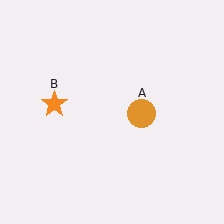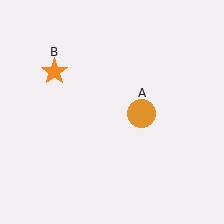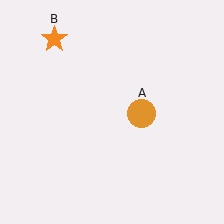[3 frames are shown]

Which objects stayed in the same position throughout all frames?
Orange circle (object A) remained stationary.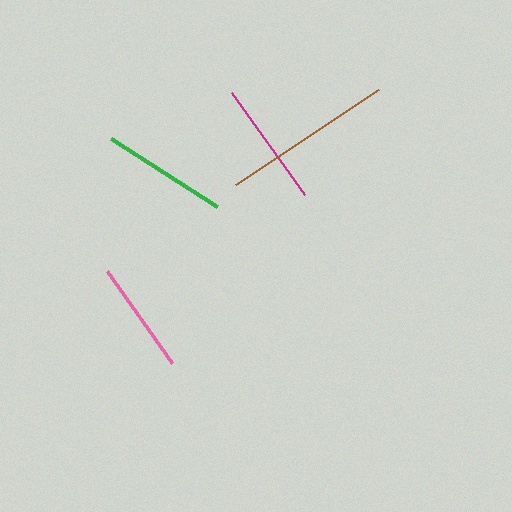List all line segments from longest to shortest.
From longest to shortest: brown, magenta, green, pink.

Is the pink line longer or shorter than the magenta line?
The magenta line is longer than the pink line.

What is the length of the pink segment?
The pink segment is approximately 113 pixels long.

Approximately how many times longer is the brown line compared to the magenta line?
The brown line is approximately 1.4 times the length of the magenta line.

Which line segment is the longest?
The brown line is the longest at approximately 172 pixels.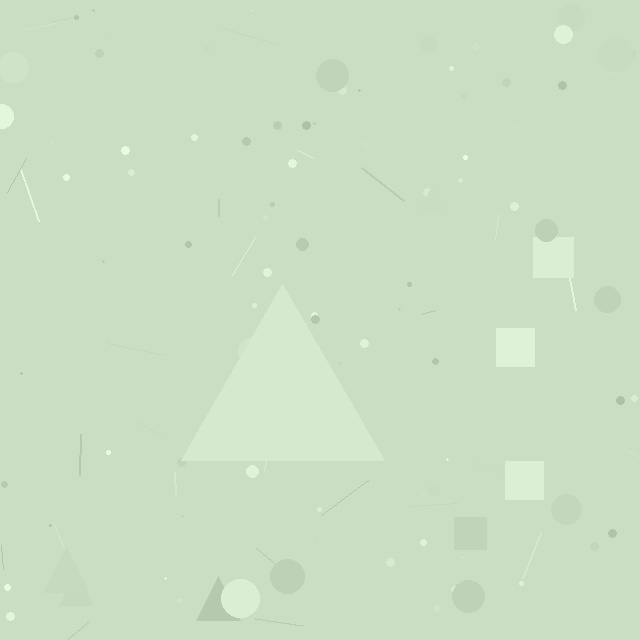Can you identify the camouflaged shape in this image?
The camouflaged shape is a triangle.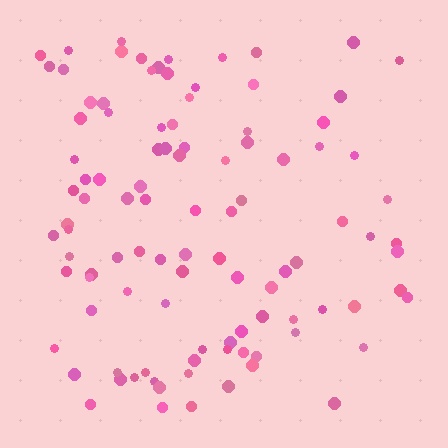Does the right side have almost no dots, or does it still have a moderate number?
Still a moderate number, just noticeably fewer than the left.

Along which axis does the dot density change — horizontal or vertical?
Horizontal.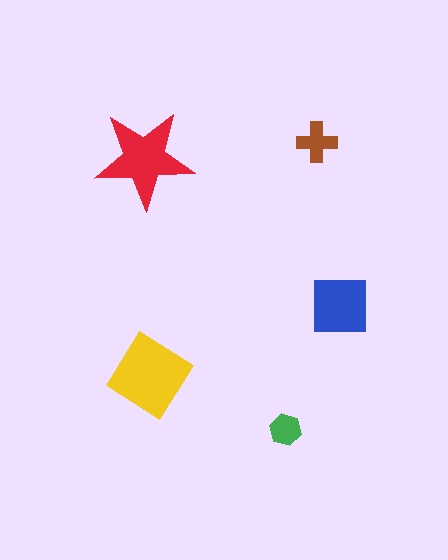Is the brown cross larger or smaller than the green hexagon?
Larger.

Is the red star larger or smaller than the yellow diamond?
Smaller.